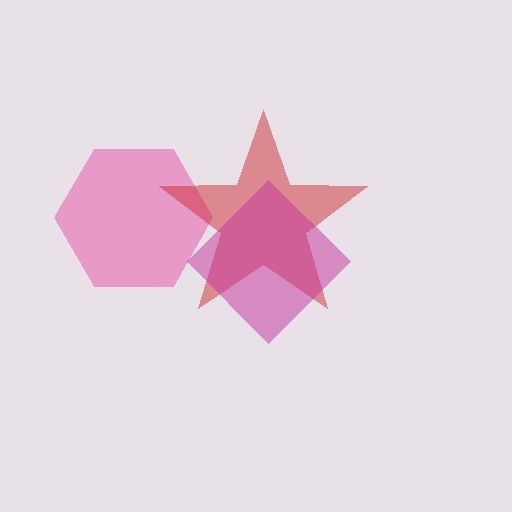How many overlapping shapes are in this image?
There are 3 overlapping shapes in the image.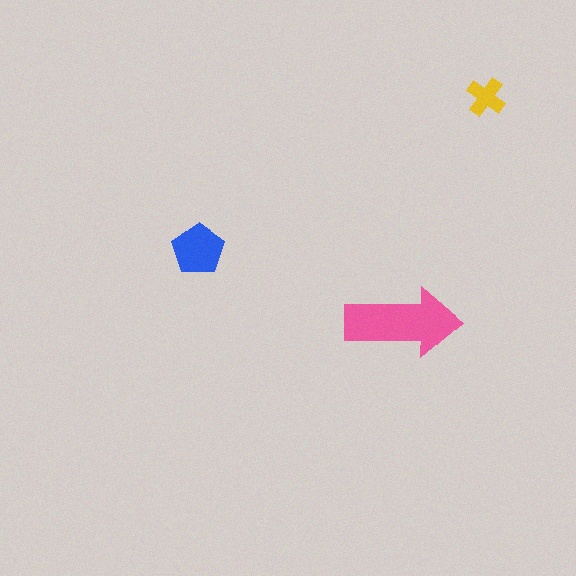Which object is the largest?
The pink arrow.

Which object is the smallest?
The yellow cross.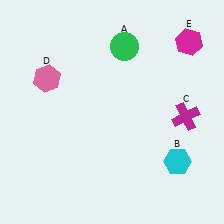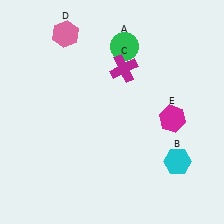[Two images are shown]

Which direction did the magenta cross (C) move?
The magenta cross (C) moved left.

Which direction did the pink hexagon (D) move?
The pink hexagon (D) moved up.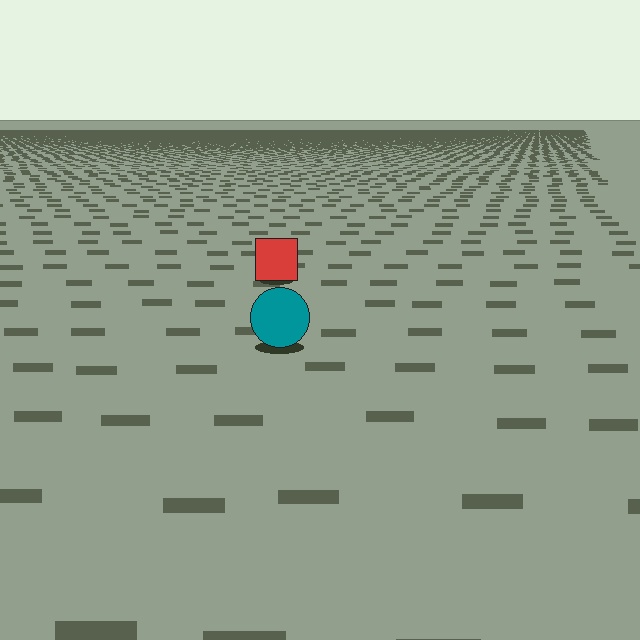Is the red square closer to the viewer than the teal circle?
No. The teal circle is closer — you can tell from the texture gradient: the ground texture is coarser near it.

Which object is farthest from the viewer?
The red square is farthest from the viewer. It appears smaller and the ground texture around it is denser.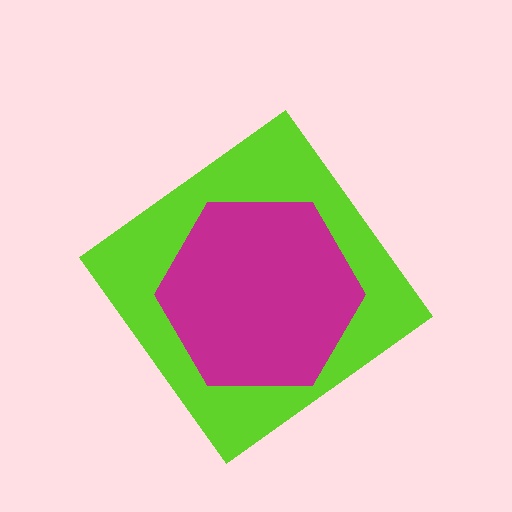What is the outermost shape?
The lime diamond.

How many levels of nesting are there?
2.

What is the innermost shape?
The magenta hexagon.